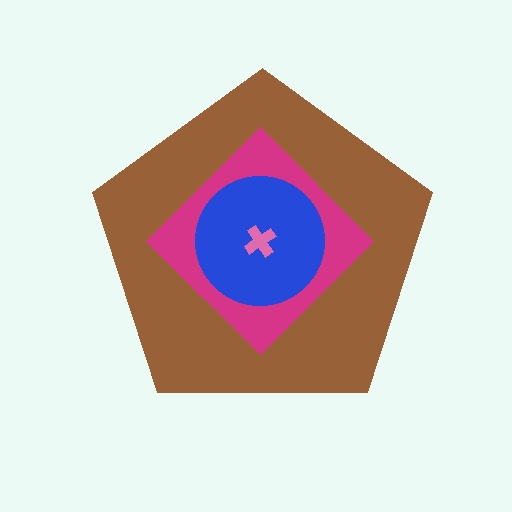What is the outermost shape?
The brown pentagon.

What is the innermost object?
The pink cross.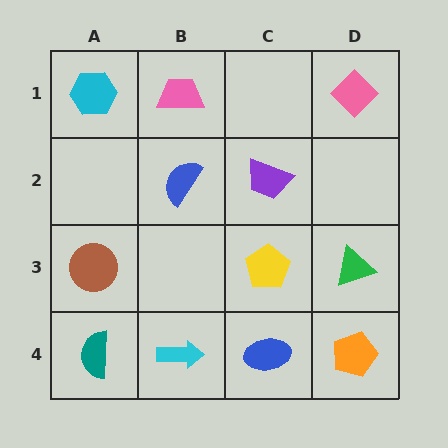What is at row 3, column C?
A yellow pentagon.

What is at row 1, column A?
A cyan hexagon.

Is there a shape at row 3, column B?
No, that cell is empty.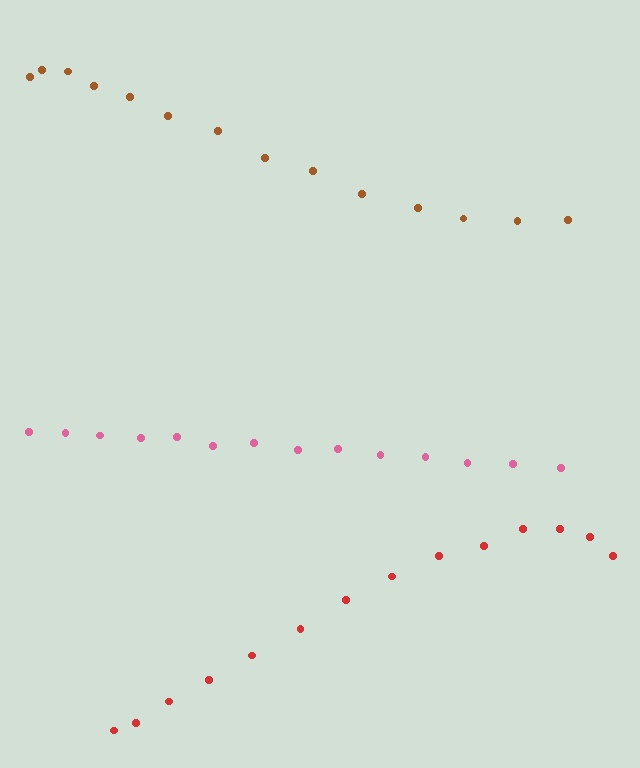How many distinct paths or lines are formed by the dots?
There are 3 distinct paths.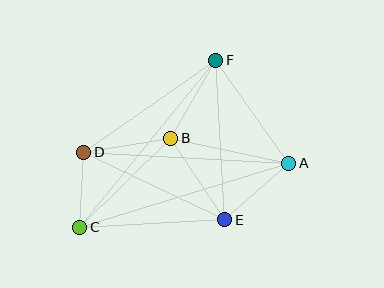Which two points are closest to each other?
Points C and D are closest to each other.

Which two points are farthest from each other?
Points A and C are farthest from each other.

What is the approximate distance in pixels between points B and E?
The distance between B and E is approximately 98 pixels.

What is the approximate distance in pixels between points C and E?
The distance between C and E is approximately 145 pixels.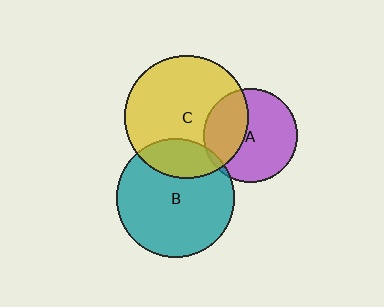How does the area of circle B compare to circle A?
Approximately 1.6 times.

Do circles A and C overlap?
Yes.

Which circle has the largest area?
Circle C (yellow).